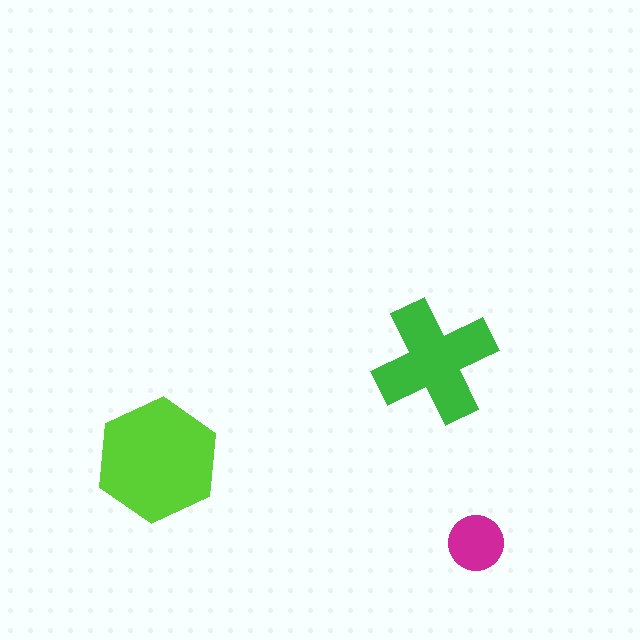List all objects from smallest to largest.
The magenta circle, the green cross, the lime hexagon.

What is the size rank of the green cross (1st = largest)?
2nd.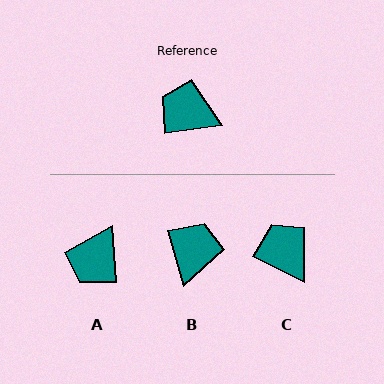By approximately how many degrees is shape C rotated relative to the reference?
Approximately 34 degrees clockwise.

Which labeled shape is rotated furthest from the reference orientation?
A, about 86 degrees away.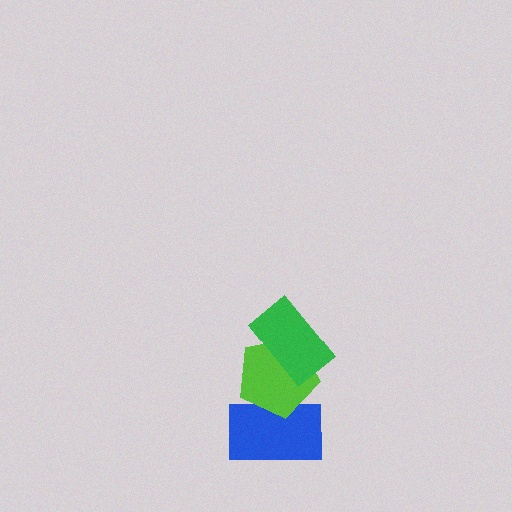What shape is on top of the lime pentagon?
The green rectangle is on top of the lime pentagon.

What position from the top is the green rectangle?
The green rectangle is 1st from the top.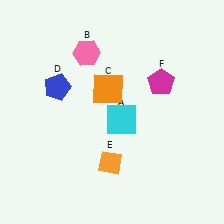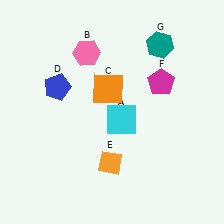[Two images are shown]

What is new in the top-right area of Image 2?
A teal hexagon (G) was added in the top-right area of Image 2.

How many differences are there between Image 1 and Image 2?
There is 1 difference between the two images.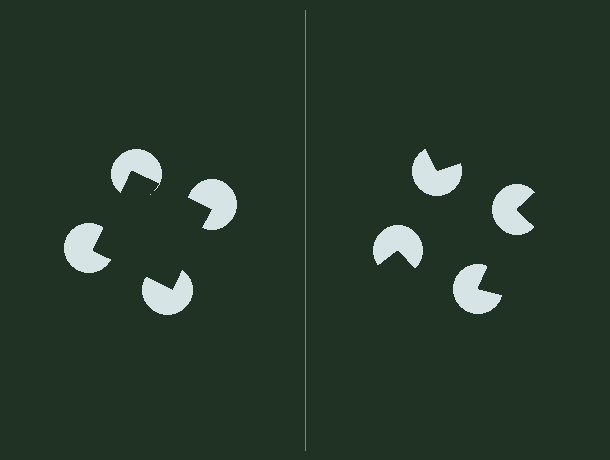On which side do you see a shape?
An illusory square appears on the left side. On the right side the wedge cuts are rotated, so no coherent shape forms.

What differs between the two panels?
The pac-man discs are positioned identically on both sides; only the wedge orientations differ. On the left they align to a square; on the right they are misaligned.